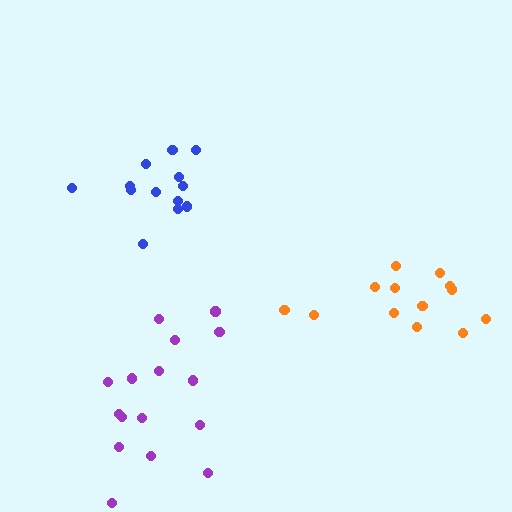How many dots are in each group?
Group 1: 13 dots, Group 2: 13 dots, Group 3: 16 dots (42 total).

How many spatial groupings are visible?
There are 3 spatial groupings.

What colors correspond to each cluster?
The clusters are colored: orange, blue, purple.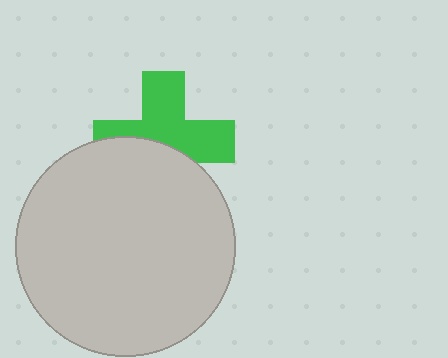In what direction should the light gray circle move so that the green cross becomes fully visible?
The light gray circle should move down. That is the shortest direction to clear the overlap and leave the green cross fully visible.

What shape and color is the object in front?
The object in front is a light gray circle.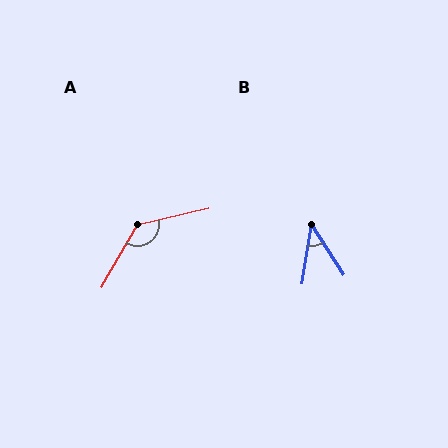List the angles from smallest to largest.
B (42°), A (133°).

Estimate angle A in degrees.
Approximately 133 degrees.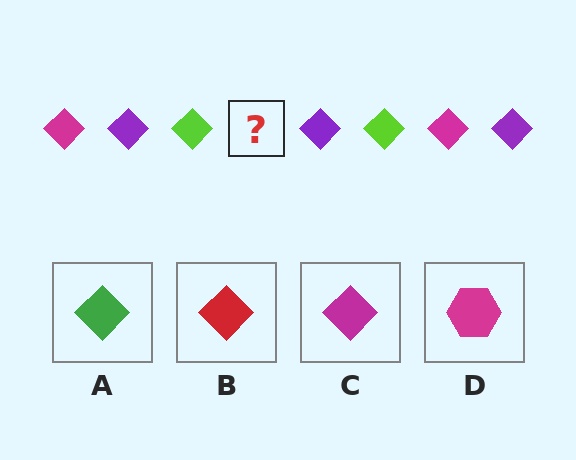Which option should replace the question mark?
Option C.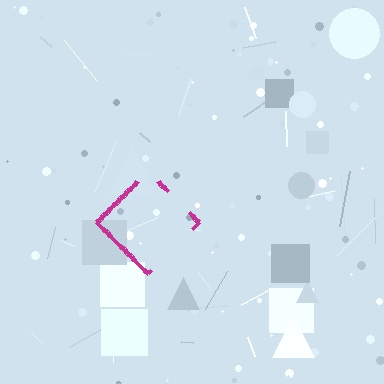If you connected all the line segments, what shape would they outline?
They would outline a diamond.